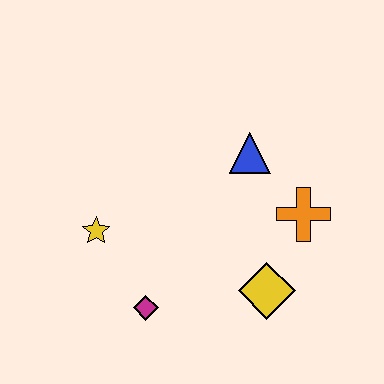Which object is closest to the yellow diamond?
The orange cross is closest to the yellow diamond.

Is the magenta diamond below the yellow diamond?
Yes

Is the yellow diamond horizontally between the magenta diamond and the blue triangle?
No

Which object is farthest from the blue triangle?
The magenta diamond is farthest from the blue triangle.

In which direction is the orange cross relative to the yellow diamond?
The orange cross is above the yellow diamond.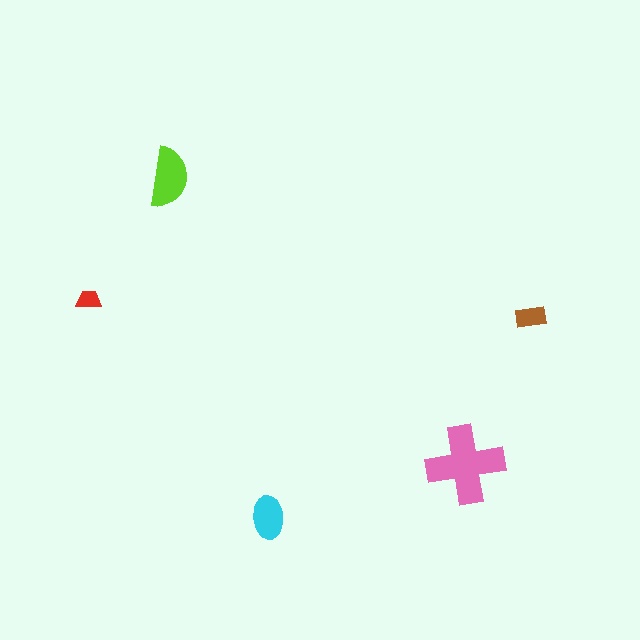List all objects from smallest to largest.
The red trapezoid, the brown rectangle, the cyan ellipse, the lime semicircle, the pink cross.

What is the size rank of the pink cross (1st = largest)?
1st.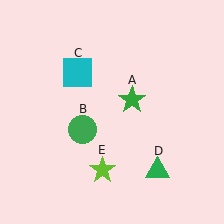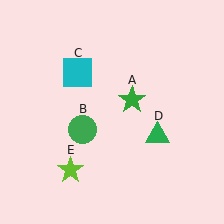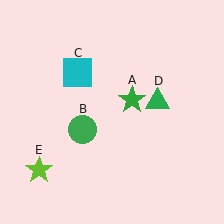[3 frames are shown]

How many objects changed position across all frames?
2 objects changed position: green triangle (object D), lime star (object E).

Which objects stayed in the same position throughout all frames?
Green star (object A) and green circle (object B) and cyan square (object C) remained stationary.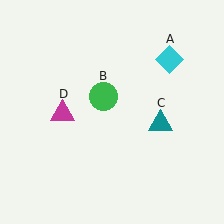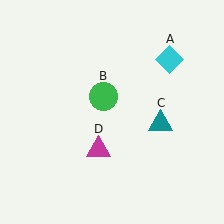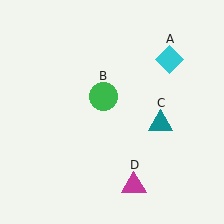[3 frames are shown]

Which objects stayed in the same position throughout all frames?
Cyan diamond (object A) and green circle (object B) and teal triangle (object C) remained stationary.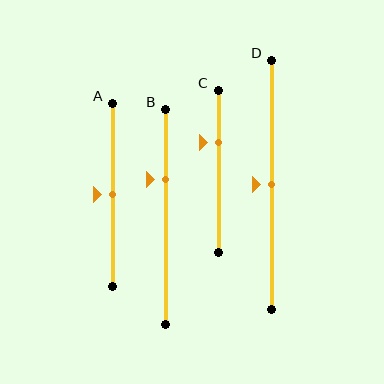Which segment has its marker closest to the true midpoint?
Segment A has its marker closest to the true midpoint.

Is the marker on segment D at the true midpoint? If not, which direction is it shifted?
Yes, the marker on segment D is at the true midpoint.